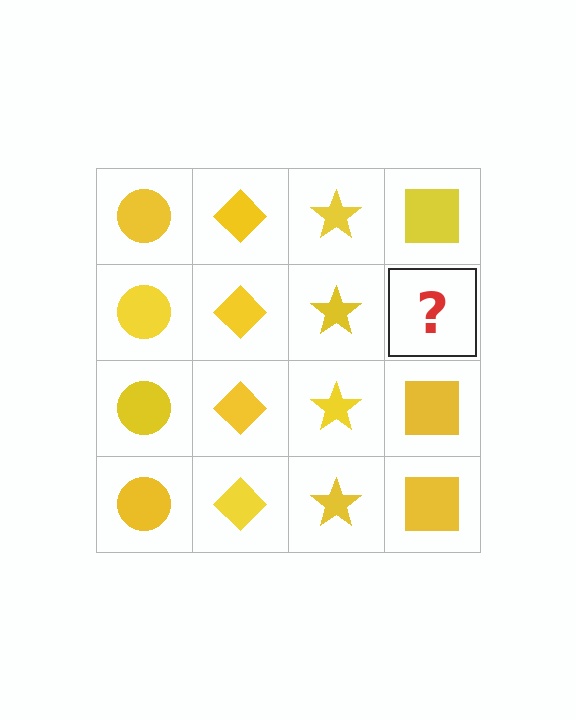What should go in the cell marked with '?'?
The missing cell should contain a yellow square.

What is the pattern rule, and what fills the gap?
The rule is that each column has a consistent shape. The gap should be filled with a yellow square.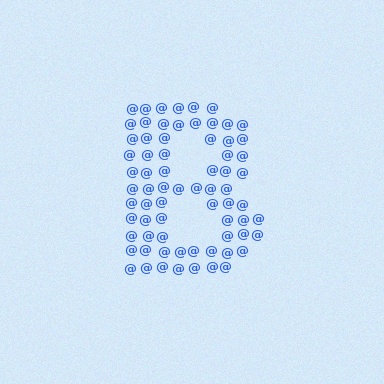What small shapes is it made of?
It is made of small at signs.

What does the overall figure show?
The overall figure shows the letter B.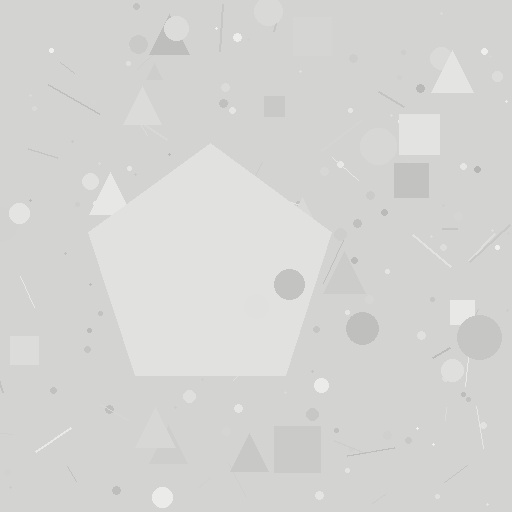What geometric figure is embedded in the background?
A pentagon is embedded in the background.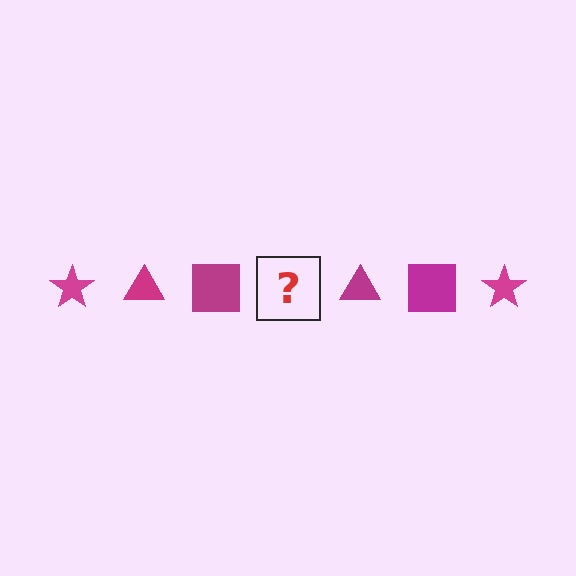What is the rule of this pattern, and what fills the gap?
The rule is that the pattern cycles through star, triangle, square shapes in magenta. The gap should be filled with a magenta star.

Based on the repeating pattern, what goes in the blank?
The blank should be a magenta star.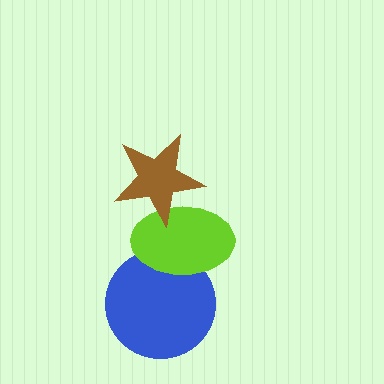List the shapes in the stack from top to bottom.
From top to bottom: the brown star, the lime ellipse, the blue circle.